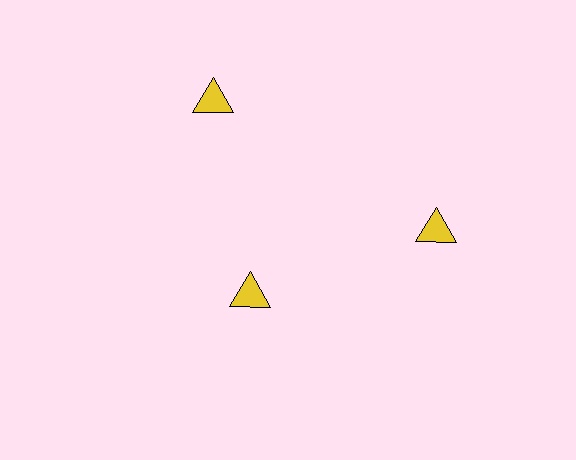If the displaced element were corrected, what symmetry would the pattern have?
It would have 3-fold rotational symmetry — the pattern would map onto itself every 120 degrees.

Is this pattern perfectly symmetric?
No. The 3 yellow triangles are arranged in a ring, but one element near the 7 o'clock position is pulled inward toward the center, breaking the 3-fold rotational symmetry.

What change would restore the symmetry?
The symmetry would be restored by moving it outward, back onto the ring so that all 3 triangles sit at equal angles and equal distance from the center.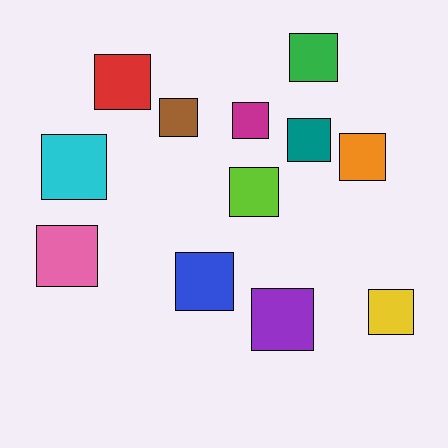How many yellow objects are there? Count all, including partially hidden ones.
There is 1 yellow object.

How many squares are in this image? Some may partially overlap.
There are 12 squares.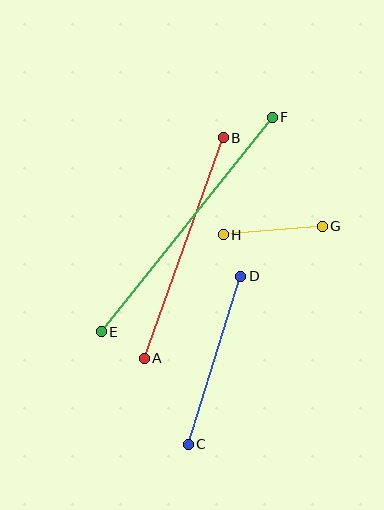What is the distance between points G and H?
The distance is approximately 100 pixels.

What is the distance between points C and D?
The distance is approximately 176 pixels.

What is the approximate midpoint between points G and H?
The midpoint is at approximately (273, 230) pixels.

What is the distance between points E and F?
The distance is approximately 274 pixels.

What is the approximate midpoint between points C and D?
The midpoint is at approximately (215, 360) pixels.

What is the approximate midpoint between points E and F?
The midpoint is at approximately (187, 224) pixels.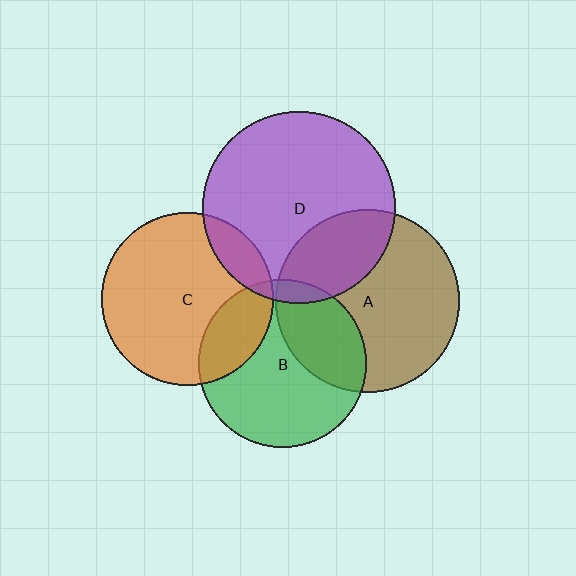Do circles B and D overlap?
Yes.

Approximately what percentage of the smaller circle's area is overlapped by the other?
Approximately 5%.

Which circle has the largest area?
Circle D (purple).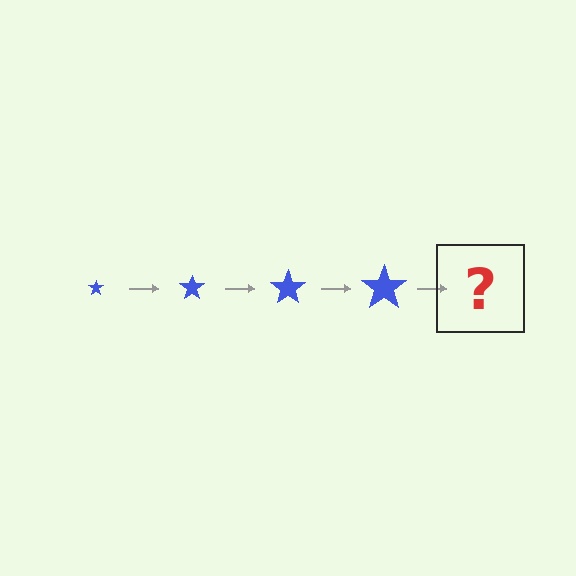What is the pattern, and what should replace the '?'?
The pattern is that the star gets progressively larger each step. The '?' should be a blue star, larger than the previous one.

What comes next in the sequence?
The next element should be a blue star, larger than the previous one.